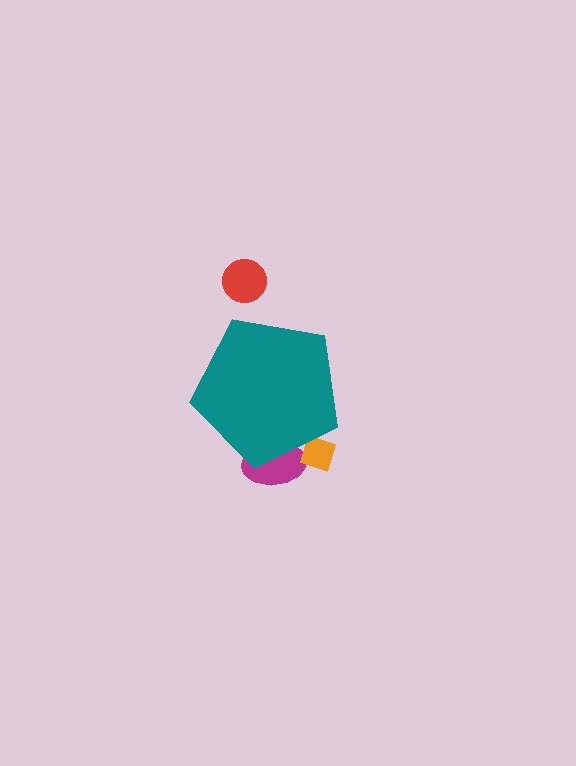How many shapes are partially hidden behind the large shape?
2 shapes are partially hidden.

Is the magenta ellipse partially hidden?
Yes, the magenta ellipse is partially hidden behind the teal pentagon.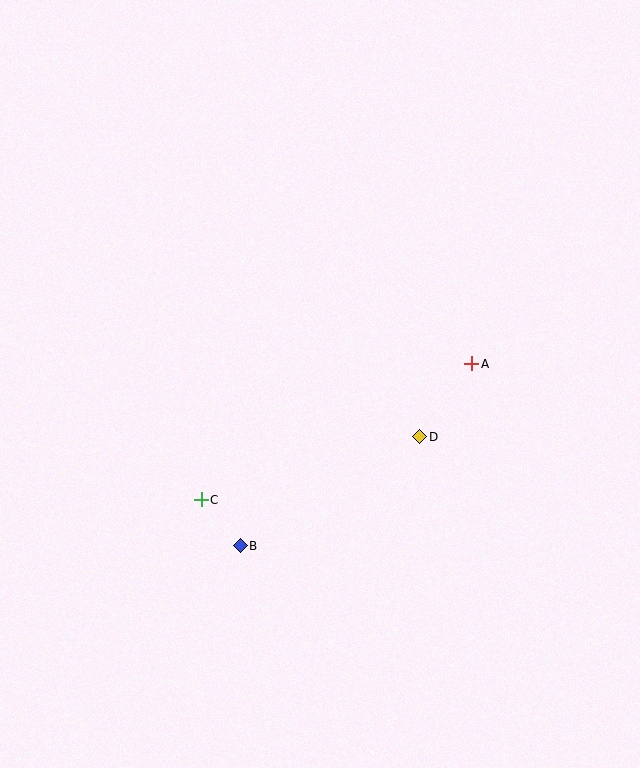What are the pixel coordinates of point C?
Point C is at (201, 500).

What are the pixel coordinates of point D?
Point D is at (420, 437).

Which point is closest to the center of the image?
Point D at (420, 437) is closest to the center.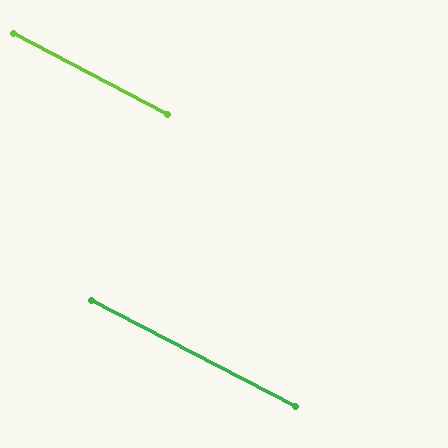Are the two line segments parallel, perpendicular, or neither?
Parallel — their directions differ by only 0.6°.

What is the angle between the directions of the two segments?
Approximately 1 degree.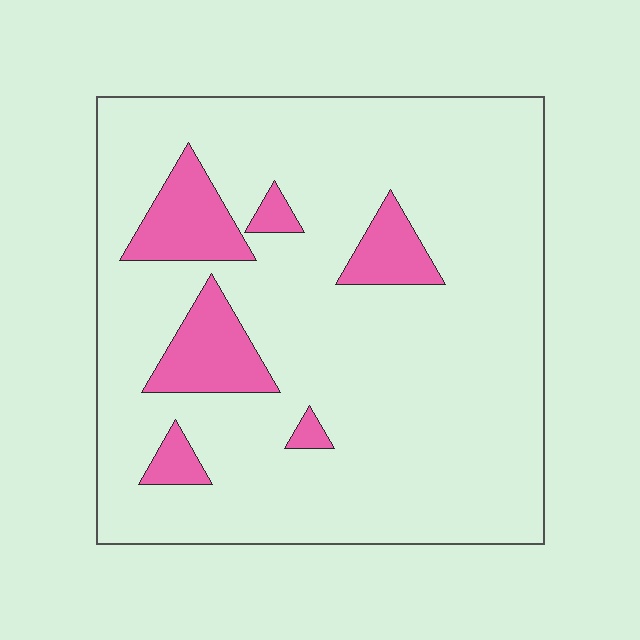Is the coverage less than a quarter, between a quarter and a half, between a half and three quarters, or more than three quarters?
Less than a quarter.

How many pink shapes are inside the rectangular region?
6.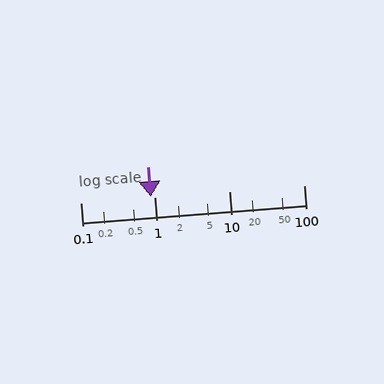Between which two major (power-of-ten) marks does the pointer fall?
The pointer is between 0.1 and 1.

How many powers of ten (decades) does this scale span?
The scale spans 3 decades, from 0.1 to 100.